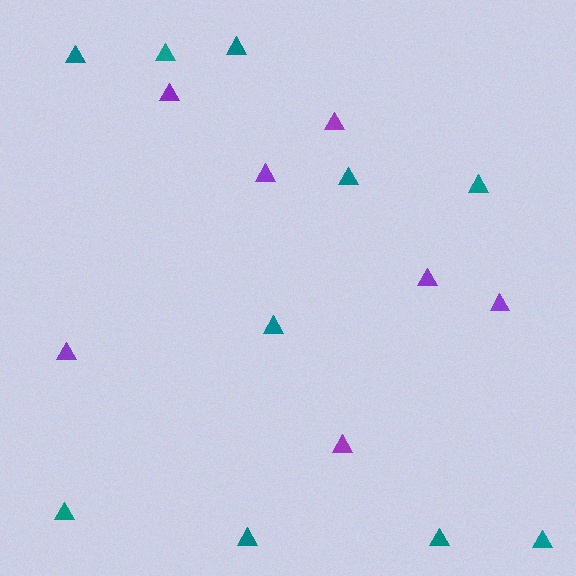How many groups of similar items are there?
There are 2 groups: one group of purple triangles (7) and one group of teal triangles (10).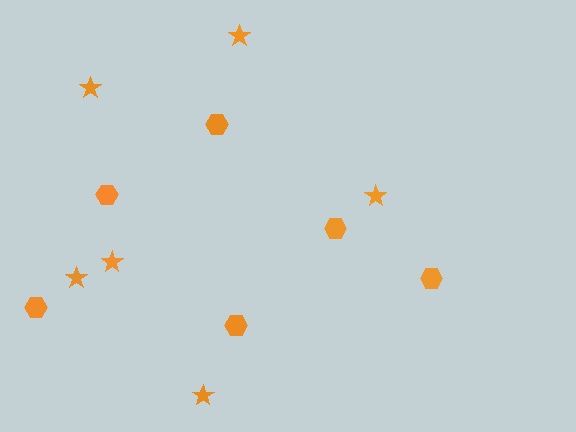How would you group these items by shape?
There are 2 groups: one group of stars (6) and one group of hexagons (6).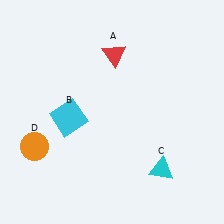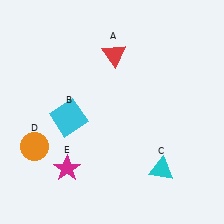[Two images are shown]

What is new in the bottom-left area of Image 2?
A magenta star (E) was added in the bottom-left area of Image 2.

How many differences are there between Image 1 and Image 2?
There is 1 difference between the two images.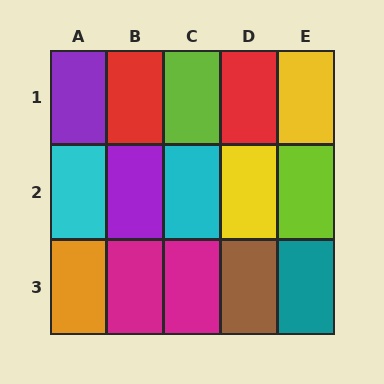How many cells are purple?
2 cells are purple.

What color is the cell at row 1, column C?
Lime.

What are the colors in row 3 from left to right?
Orange, magenta, magenta, brown, teal.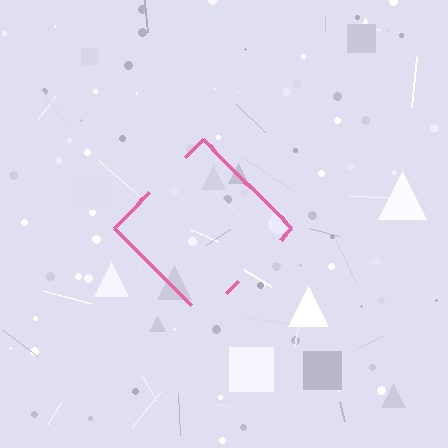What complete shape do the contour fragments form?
The contour fragments form a diamond.